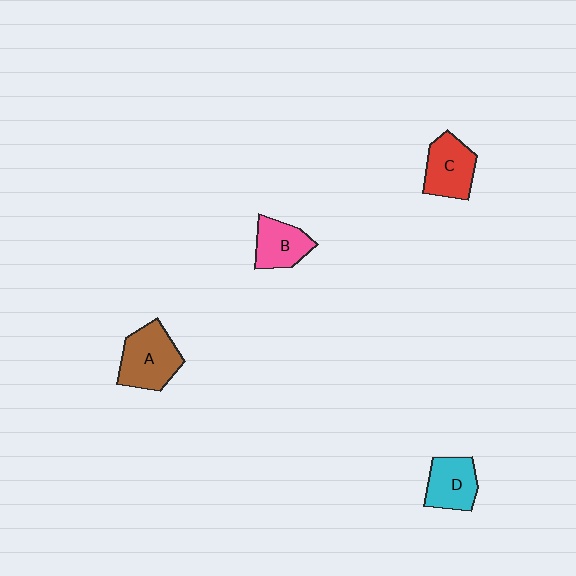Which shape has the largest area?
Shape A (brown).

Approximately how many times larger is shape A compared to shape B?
Approximately 1.4 times.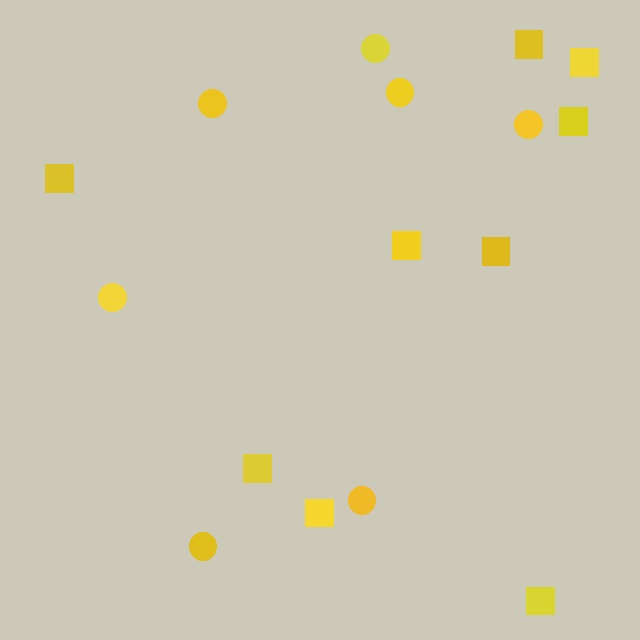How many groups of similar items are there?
There are 2 groups: one group of squares (9) and one group of circles (7).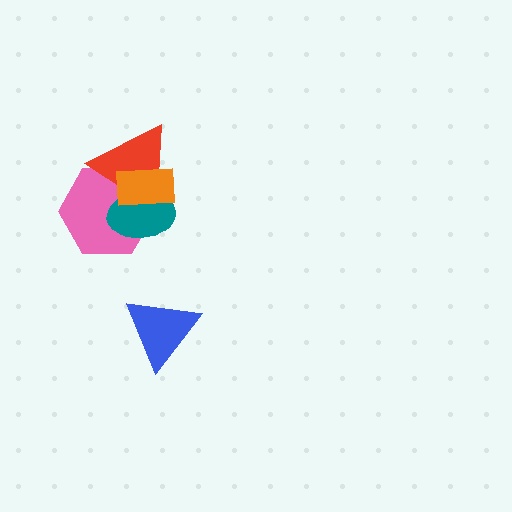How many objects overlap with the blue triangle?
0 objects overlap with the blue triangle.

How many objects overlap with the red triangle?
3 objects overlap with the red triangle.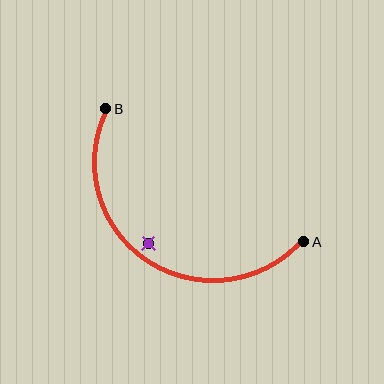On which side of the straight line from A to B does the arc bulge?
The arc bulges below and to the left of the straight line connecting A and B.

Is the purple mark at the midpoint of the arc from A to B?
No — the purple mark does not lie on the arc at all. It sits slightly inside the curve.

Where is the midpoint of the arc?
The arc midpoint is the point on the curve farthest from the straight line joining A and B. It sits below and to the left of that line.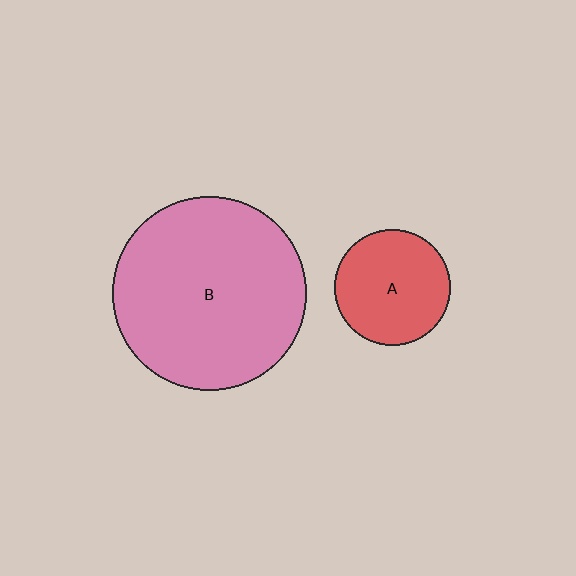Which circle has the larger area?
Circle B (pink).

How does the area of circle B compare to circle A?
Approximately 2.8 times.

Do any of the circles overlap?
No, none of the circles overlap.